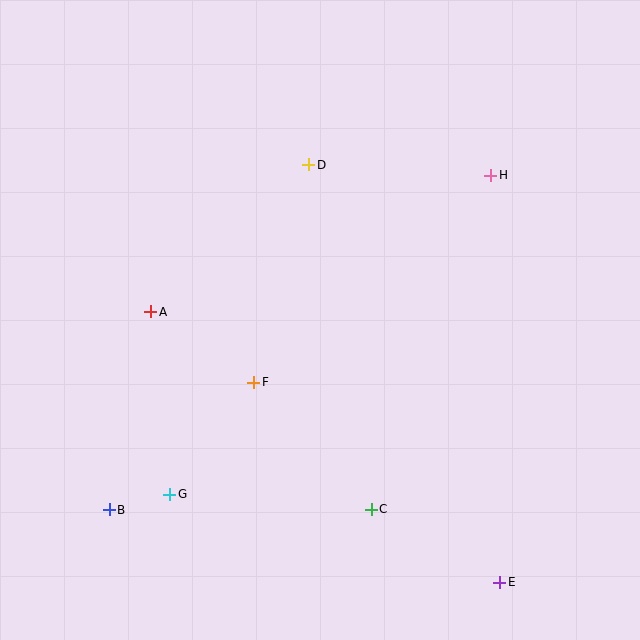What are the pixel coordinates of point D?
Point D is at (309, 165).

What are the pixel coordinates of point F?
Point F is at (254, 382).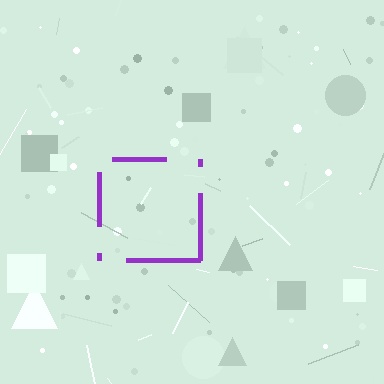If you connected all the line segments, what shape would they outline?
They would outline a square.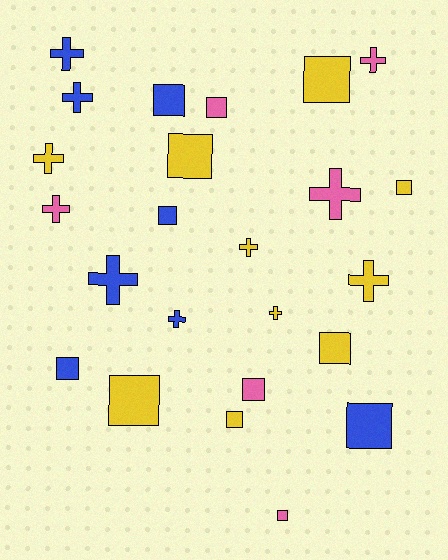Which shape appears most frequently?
Square, with 13 objects.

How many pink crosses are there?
There are 3 pink crosses.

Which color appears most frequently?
Yellow, with 10 objects.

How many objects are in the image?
There are 24 objects.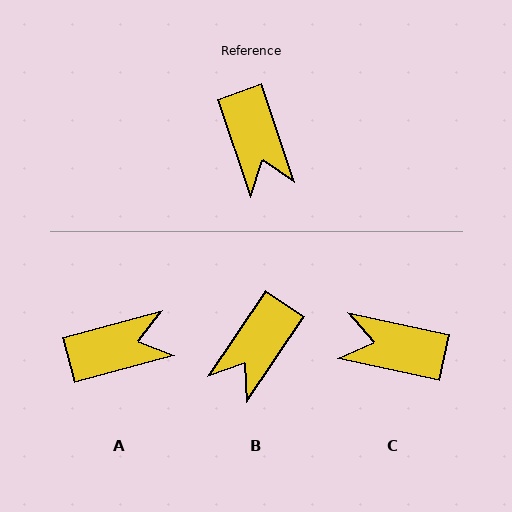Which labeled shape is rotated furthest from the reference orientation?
C, about 121 degrees away.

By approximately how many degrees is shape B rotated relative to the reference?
Approximately 53 degrees clockwise.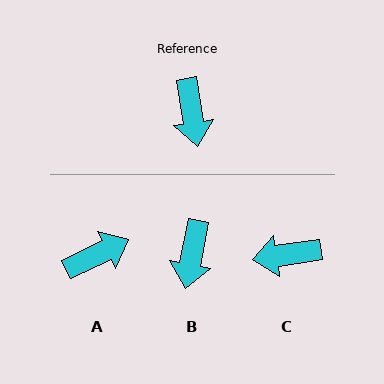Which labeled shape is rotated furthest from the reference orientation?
A, about 107 degrees away.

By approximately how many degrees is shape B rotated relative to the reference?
Approximately 20 degrees clockwise.